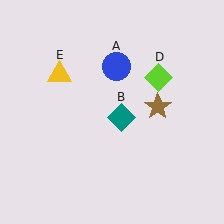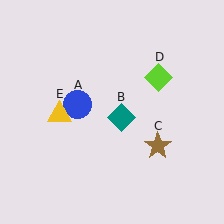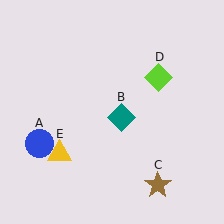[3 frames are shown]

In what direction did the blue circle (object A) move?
The blue circle (object A) moved down and to the left.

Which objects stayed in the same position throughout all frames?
Teal diamond (object B) and lime diamond (object D) remained stationary.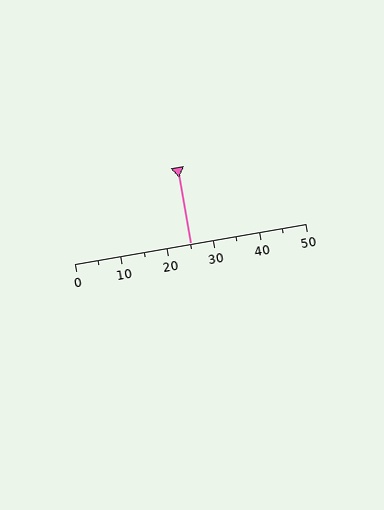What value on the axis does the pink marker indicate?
The marker indicates approximately 25.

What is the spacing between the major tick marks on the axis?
The major ticks are spaced 10 apart.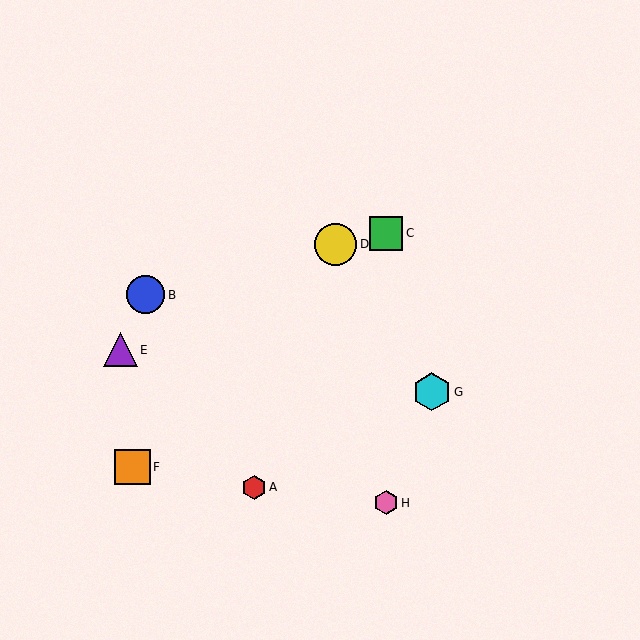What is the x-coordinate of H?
Object H is at x≈386.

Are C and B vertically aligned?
No, C is at x≈386 and B is at x≈145.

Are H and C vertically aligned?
Yes, both are at x≈386.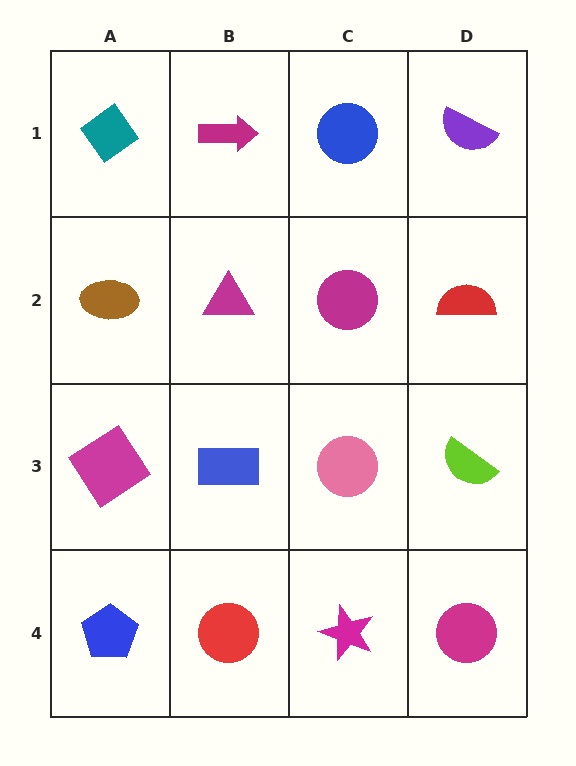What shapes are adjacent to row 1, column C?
A magenta circle (row 2, column C), a magenta arrow (row 1, column B), a purple semicircle (row 1, column D).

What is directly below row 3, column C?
A magenta star.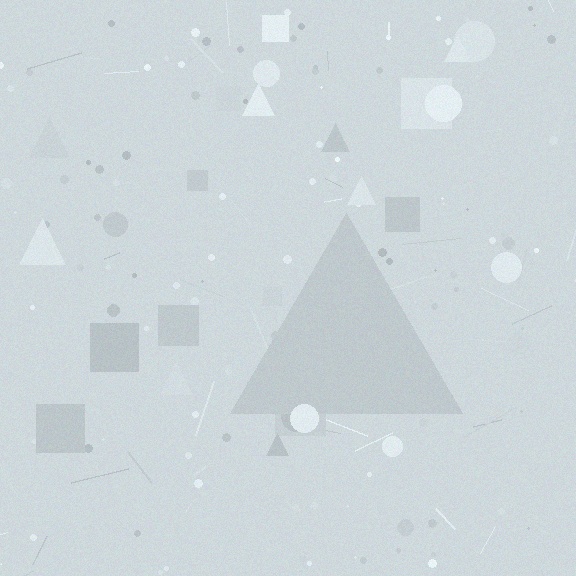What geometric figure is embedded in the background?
A triangle is embedded in the background.